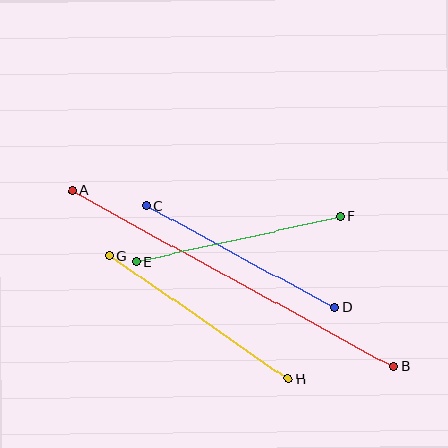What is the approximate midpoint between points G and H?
The midpoint is at approximately (199, 317) pixels.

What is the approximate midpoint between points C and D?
The midpoint is at approximately (240, 256) pixels.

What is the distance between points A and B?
The distance is approximately 367 pixels.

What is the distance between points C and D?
The distance is approximately 214 pixels.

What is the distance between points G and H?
The distance is approximately 217 pixels.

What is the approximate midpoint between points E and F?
The midpoint is at approximately (238, 239) pixels.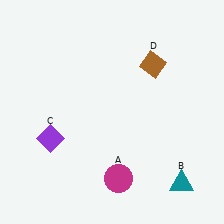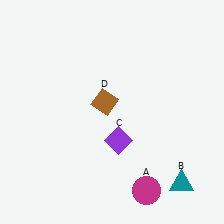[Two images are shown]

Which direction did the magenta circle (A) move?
The magenta circle (A) moved right.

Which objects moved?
The objects that moved are: the magenta circle (A), the purple diamond (C), the brown diamond (D).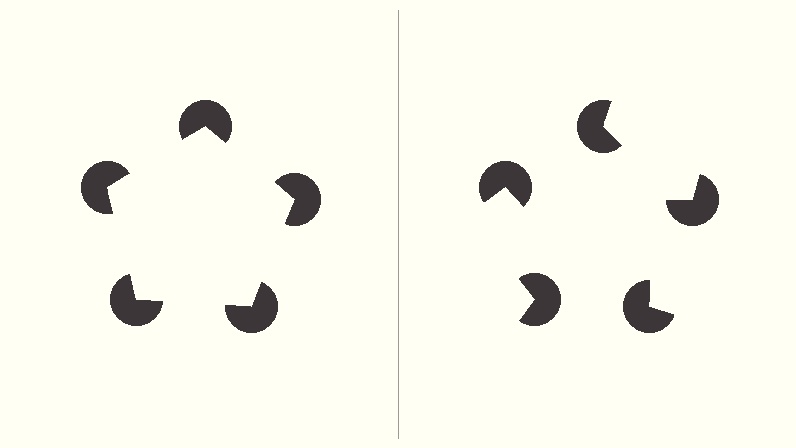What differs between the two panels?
The pac-man discs are positioned identically on both sides; only the wedge orientations differ. On the left they align to a pentagon; on the right they are misaligned.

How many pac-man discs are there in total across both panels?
10 — 5 on each side.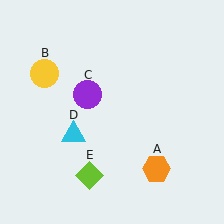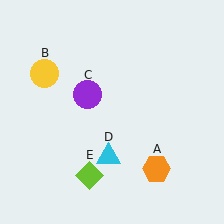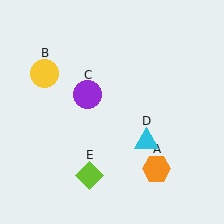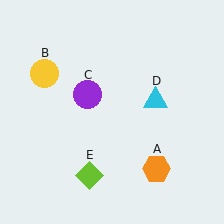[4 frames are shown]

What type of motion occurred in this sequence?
The cyan triangle (object D) rotated counterclockwise around the center of the scene.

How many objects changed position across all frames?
1 object changed position: cyan triangle (object D).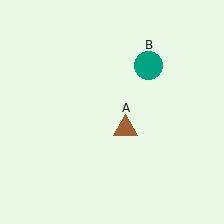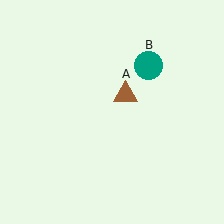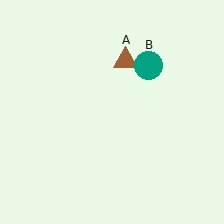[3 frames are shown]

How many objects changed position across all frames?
1 object changed position: brown triangle (object A).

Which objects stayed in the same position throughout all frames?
Teal circle (object B) remained stationary.